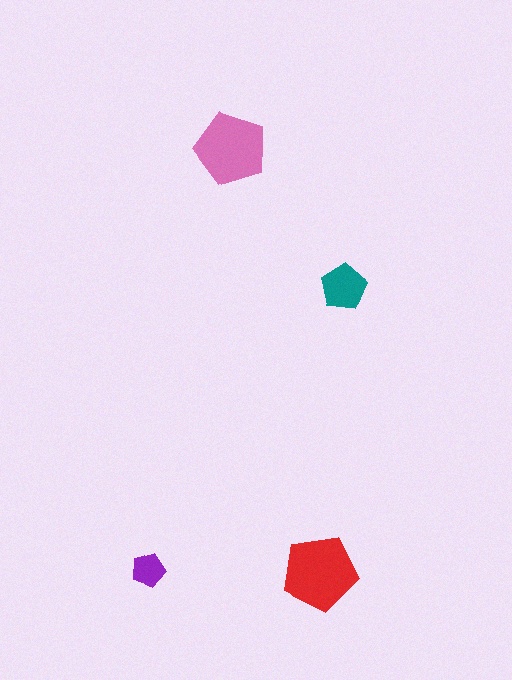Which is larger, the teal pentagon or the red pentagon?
The red one.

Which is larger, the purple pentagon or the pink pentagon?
The pink one.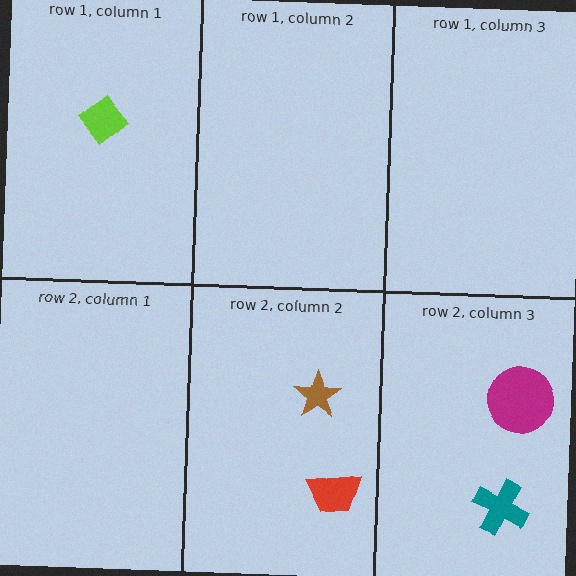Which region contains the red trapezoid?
The row 2, column 2 region.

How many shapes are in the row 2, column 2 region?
2.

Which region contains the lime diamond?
The row 1, column 1 region.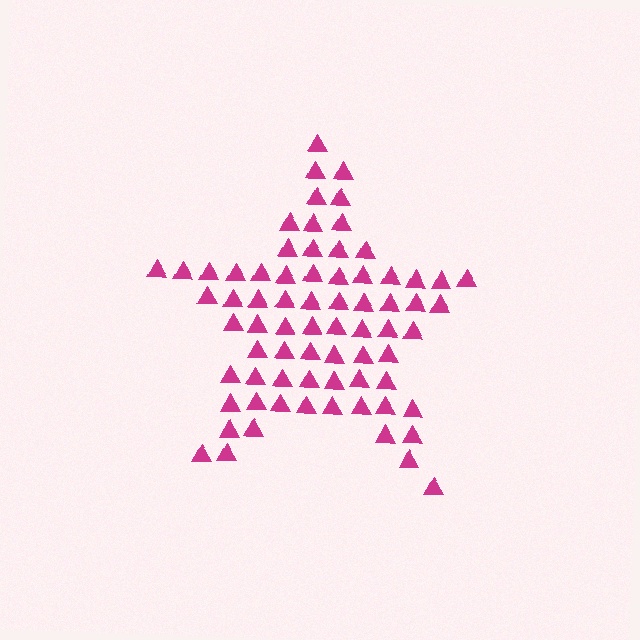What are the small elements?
The small elements are triangles.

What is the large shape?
The large shape is a star.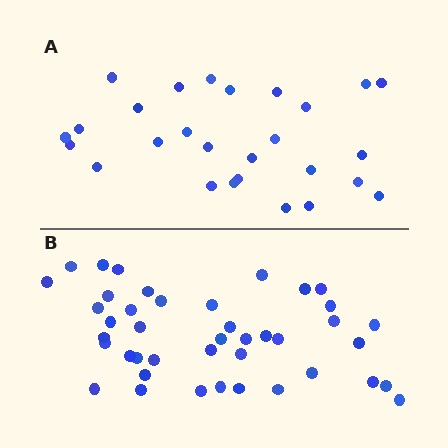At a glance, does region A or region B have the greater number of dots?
Region B (the bottom region) has more dots.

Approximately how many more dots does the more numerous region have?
Region B has approximately 15 more dots than region A.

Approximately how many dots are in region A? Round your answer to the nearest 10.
About 30 dots. (The exact count is 27, which rounds to 30.)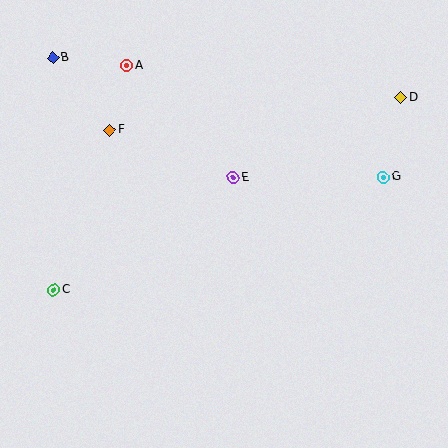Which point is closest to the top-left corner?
Point B is closest to the top-left corner.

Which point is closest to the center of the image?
Point E at (233, 177) is closest to the center.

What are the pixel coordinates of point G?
Point G is at (383, 177).